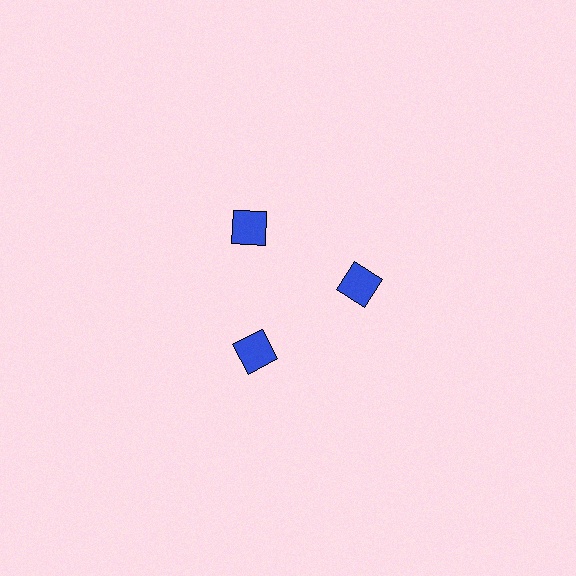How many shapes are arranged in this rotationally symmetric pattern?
There are 3 shapes, arranged in 3 groups of 1.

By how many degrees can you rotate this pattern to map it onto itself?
The pattern maps onto itself every 120 degrees of rotation.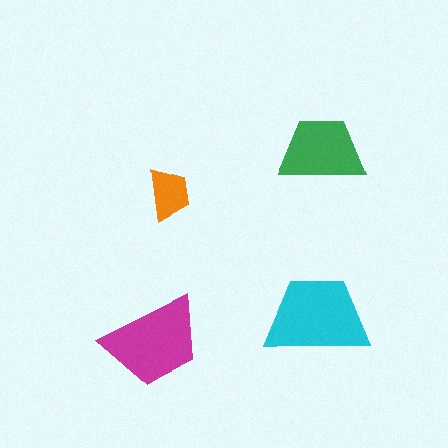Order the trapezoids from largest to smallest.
the cyan one, the magenta one, the green one, the orange one.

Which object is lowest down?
The magenta trapezoid is bottommost.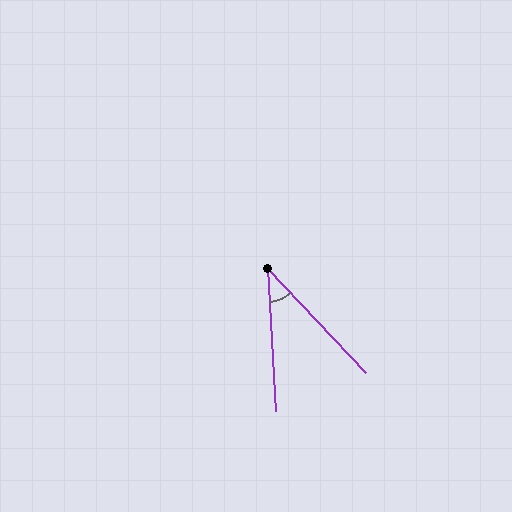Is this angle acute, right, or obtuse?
It is acute.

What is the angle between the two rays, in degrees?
Approximately 40 degrees.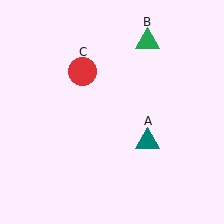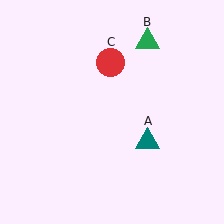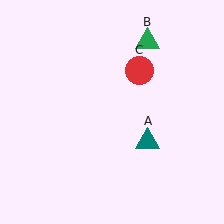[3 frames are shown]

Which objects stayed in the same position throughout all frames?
Teal triangle (object A) and green triangle (object B) remained stationary.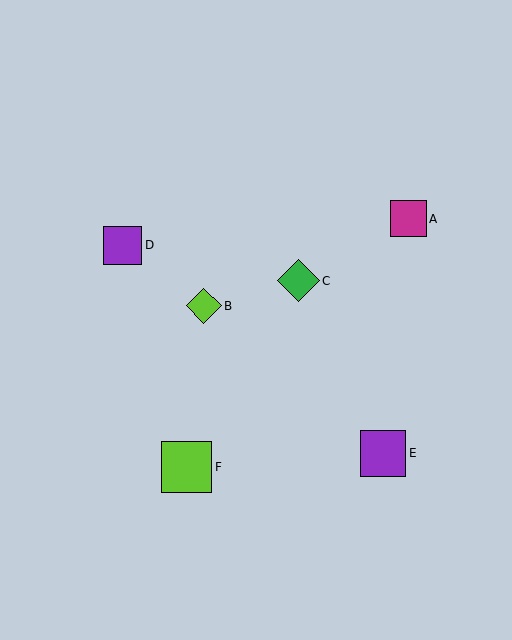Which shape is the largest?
The lime square (labeled F) is the largest.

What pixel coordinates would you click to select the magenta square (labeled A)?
Click at (409, 219) to select the magenta square A.